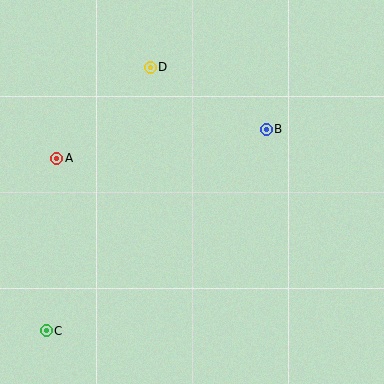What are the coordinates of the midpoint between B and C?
The midpoint between B and C is at (156, 230).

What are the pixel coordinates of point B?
Point B is at (266, 129).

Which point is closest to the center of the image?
Point B at (266, 129) is closest to the center.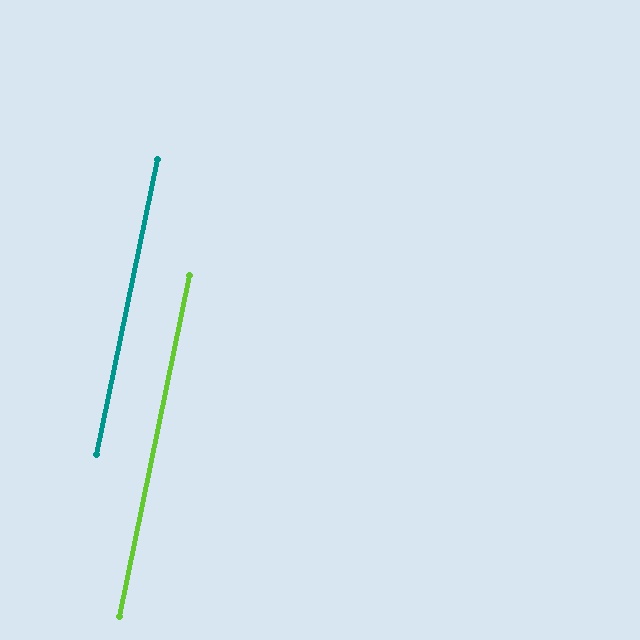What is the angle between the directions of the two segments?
Approximately 0 degrees.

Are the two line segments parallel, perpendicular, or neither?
Parallel — their directions differ by only 0.1°.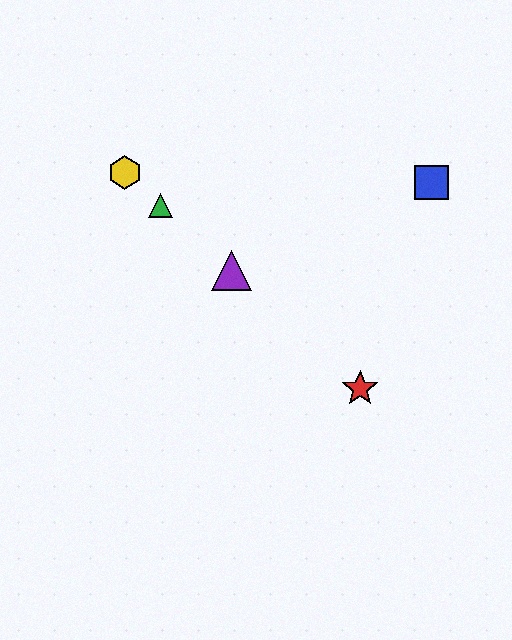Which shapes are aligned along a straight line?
The red star, the green triangle, the yellow hexagon, the purple triangle are aligned along a straight line.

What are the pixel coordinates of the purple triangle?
The purple triangle is at (231, 270).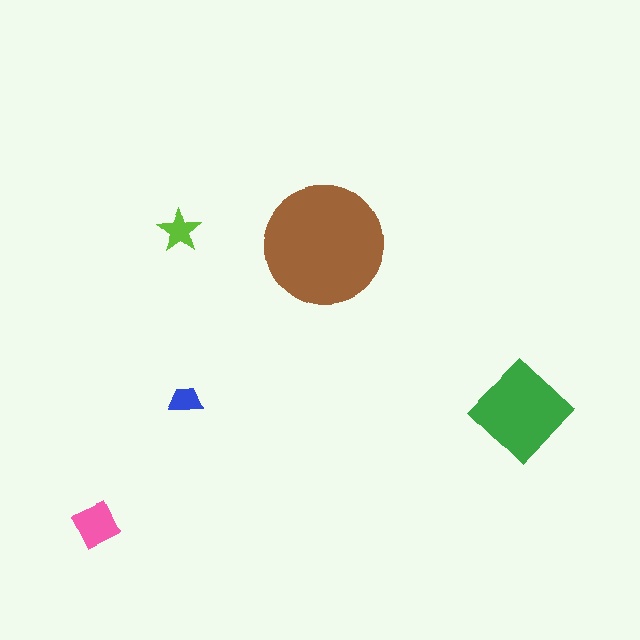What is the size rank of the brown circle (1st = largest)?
1st.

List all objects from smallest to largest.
The blue trapezoid, the lime star, the pink square, the green diamond, the brown circle.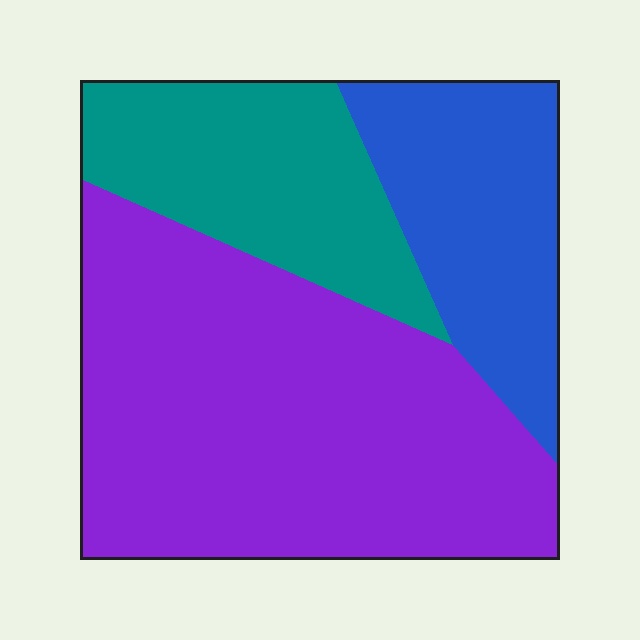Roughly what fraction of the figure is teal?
Teal takes up between a sixth and a third of the figure.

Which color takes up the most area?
Purple, at roughly 55%.